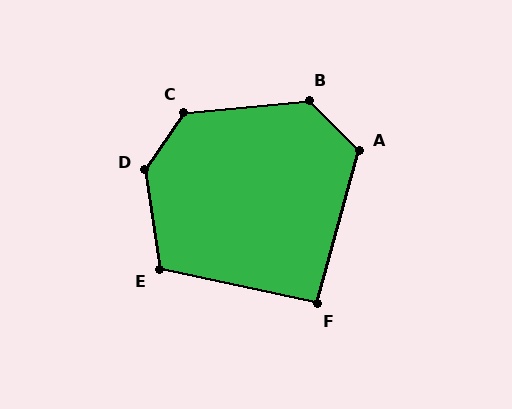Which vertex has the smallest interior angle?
F, at approximately 93 degrees.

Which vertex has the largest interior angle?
D, at approximately 137 degrees.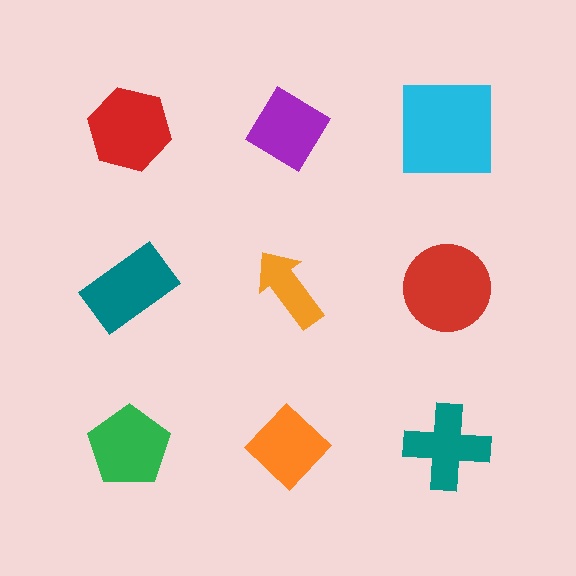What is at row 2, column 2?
An orange arrow.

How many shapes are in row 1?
3 shapes.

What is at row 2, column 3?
A red circle.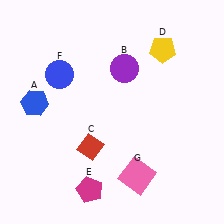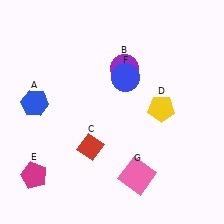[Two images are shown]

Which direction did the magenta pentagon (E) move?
The magenta pentagon (E) moved left.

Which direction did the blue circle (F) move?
The blue circle (F) moved right.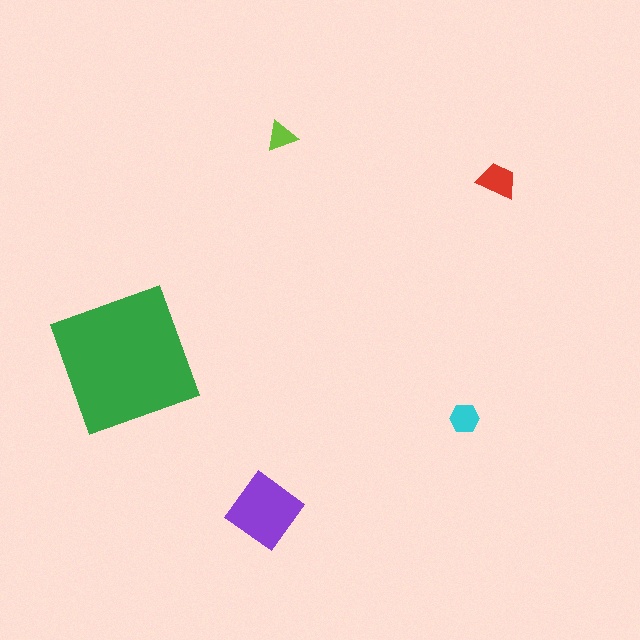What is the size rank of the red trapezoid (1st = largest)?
3rd.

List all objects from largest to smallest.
The green square, the purple diamond, the red trapezoid, the cyan hexagon, the lime triangle.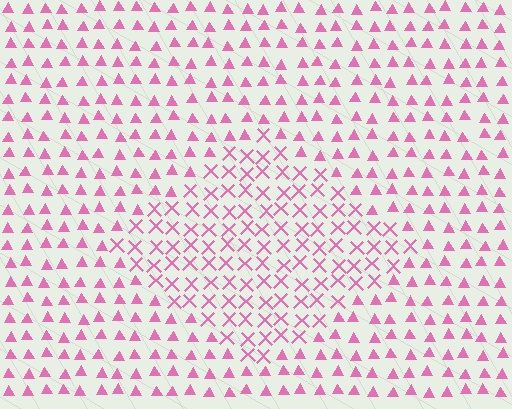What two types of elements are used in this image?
The image uses X marks inside the diamond region and triangles outside it.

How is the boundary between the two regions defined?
The boundary is defined by a change in element shape: X marks inside vs. triangles outside. All elements share the same color and spacing.